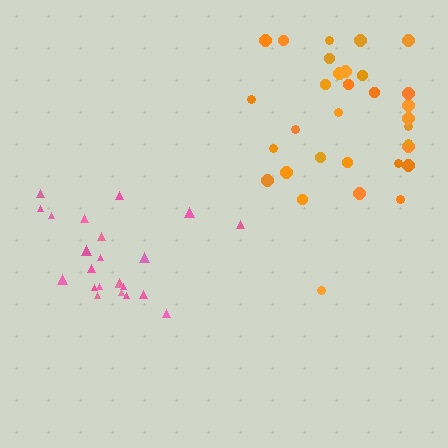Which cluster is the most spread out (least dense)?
Orange.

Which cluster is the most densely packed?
Pink.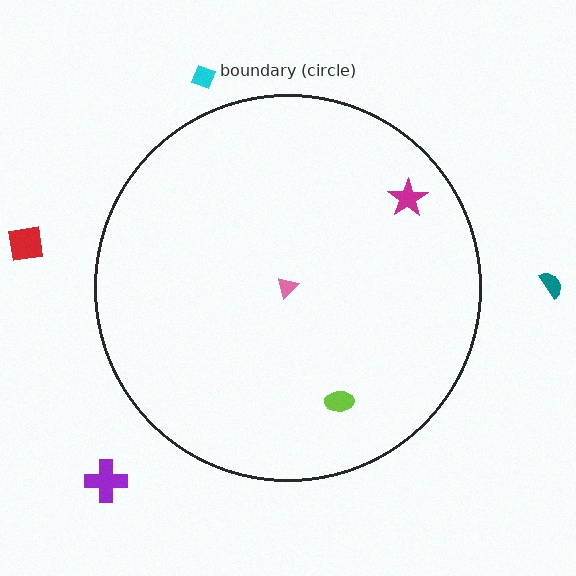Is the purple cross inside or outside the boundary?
Outside.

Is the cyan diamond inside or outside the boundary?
Outside.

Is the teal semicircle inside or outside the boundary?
Outside.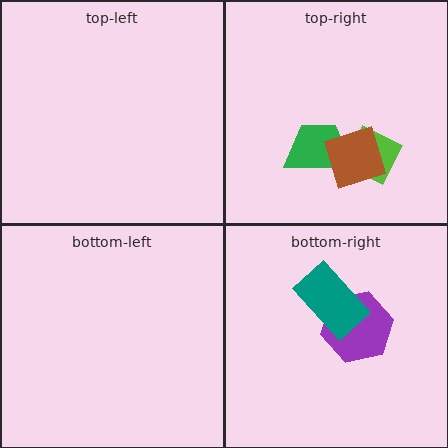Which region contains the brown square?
The top-right region.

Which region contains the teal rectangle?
The bottom-right region.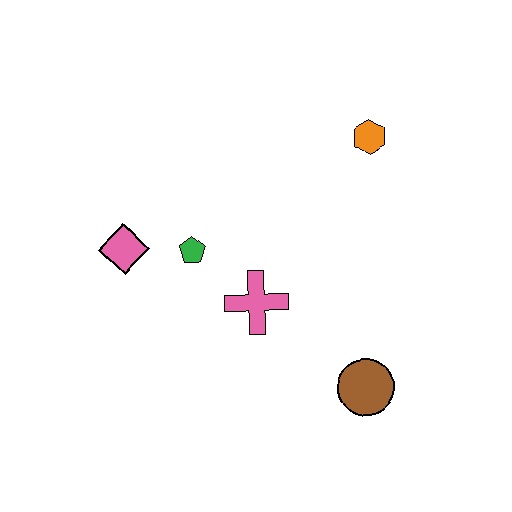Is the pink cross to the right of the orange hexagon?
No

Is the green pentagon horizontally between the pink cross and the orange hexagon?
No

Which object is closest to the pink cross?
The green pentagon is closest to the pink cross.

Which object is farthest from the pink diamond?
The brown circle is farthest from the pink diamond.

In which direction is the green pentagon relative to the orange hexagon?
The green pentagon is to the left of the orange hexagon.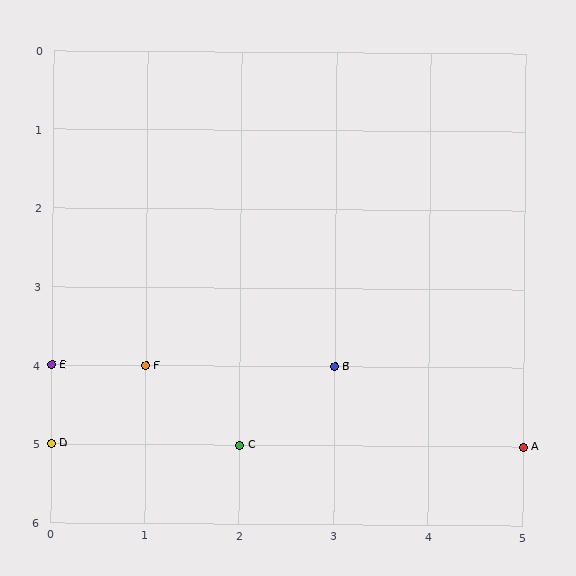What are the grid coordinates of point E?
Point E is at grid coordinates (0, 4).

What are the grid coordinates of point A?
Point A is at grid coordinates (5, 5).